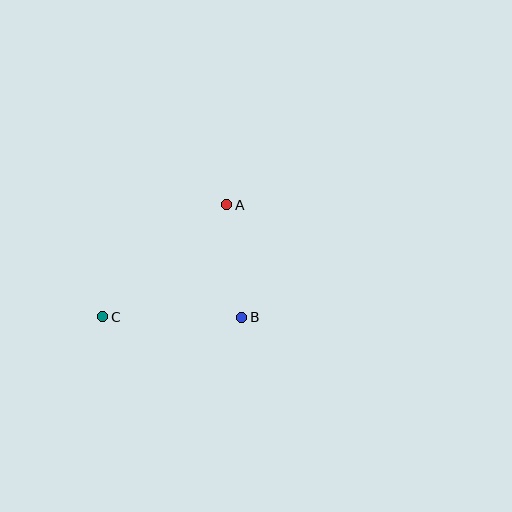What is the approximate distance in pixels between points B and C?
The distance between B and C is approximately 139 pixels.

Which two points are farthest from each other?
Points A and C are farthest from each other.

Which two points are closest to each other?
Points A and B are closest to each other.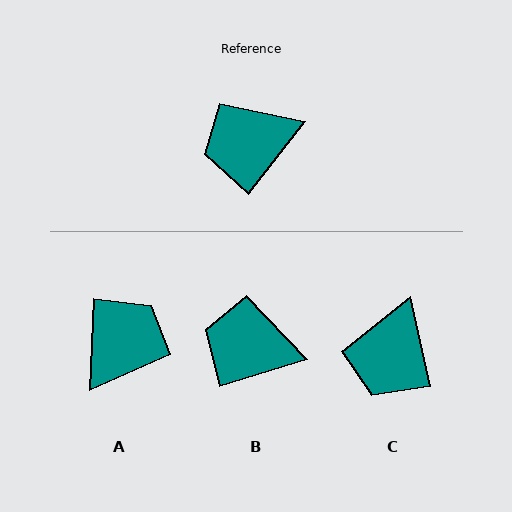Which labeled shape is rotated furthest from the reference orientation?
A, about 144 degrees away.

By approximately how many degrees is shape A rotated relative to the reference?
Approximately 144 degrees clockwise.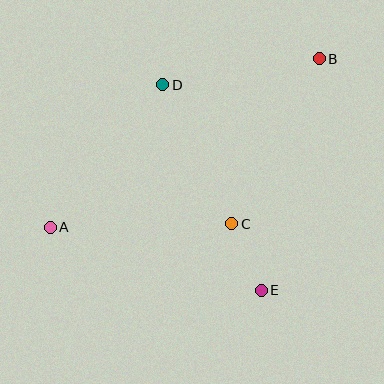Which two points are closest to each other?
Points C and E are closest to each other.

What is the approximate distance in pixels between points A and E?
The distance between A and E is approximately 220 pixels.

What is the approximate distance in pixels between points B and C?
The distance between B and C is approximately 187 pixels.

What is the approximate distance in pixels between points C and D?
The distance between C and D is approximately 155 pixels.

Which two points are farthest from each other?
Points A and B are farthest from each other.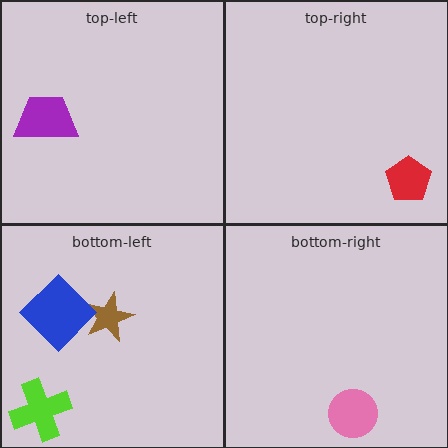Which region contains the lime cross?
The bottom-left region.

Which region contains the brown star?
The bottom-left region.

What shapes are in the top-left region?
The purple trapezoid.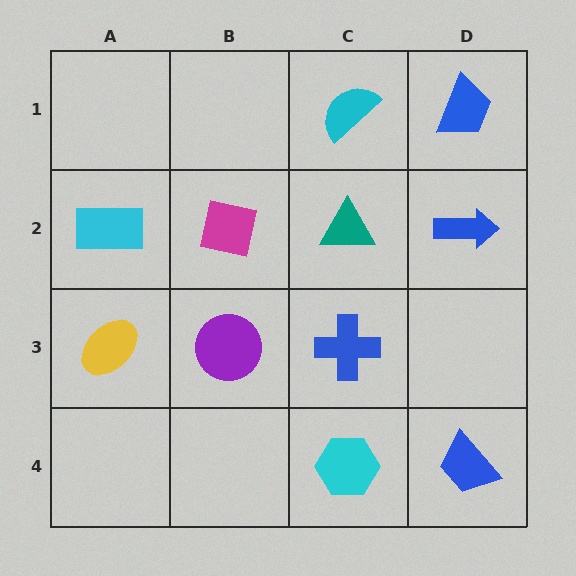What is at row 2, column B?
A magenta square.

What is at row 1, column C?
A cyan semicircle.